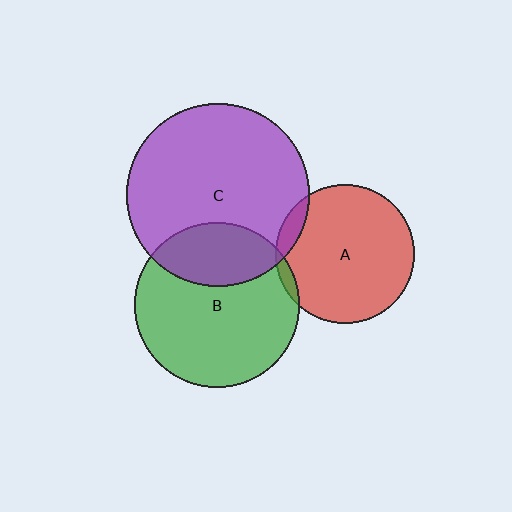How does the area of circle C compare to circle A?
Approximately 1.7 times.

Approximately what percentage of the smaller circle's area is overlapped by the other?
Approximately 30%.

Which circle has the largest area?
Circle C (purple).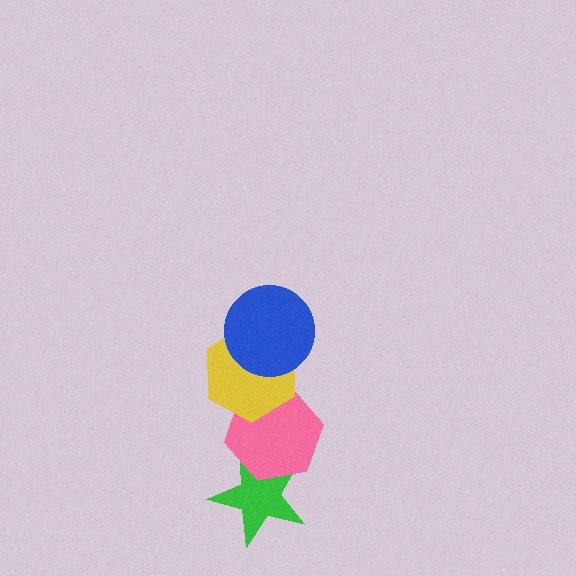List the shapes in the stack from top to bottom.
From top to bottom: the blue circle, the yellow hexagon, the pink hexagon, the green star.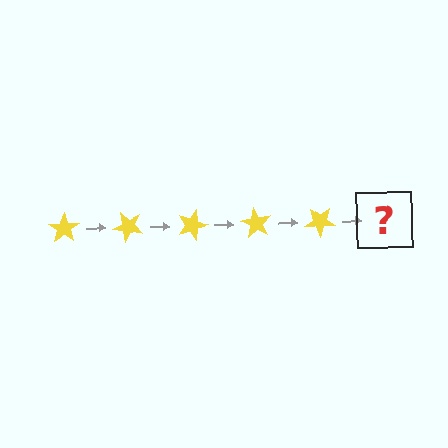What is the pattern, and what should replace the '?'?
The pattern is that the star rotates 45 degrees each step. The '?' should be a yellow star rotated 225 degrees.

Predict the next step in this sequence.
The next step is a yellow star rotated 225 degrees.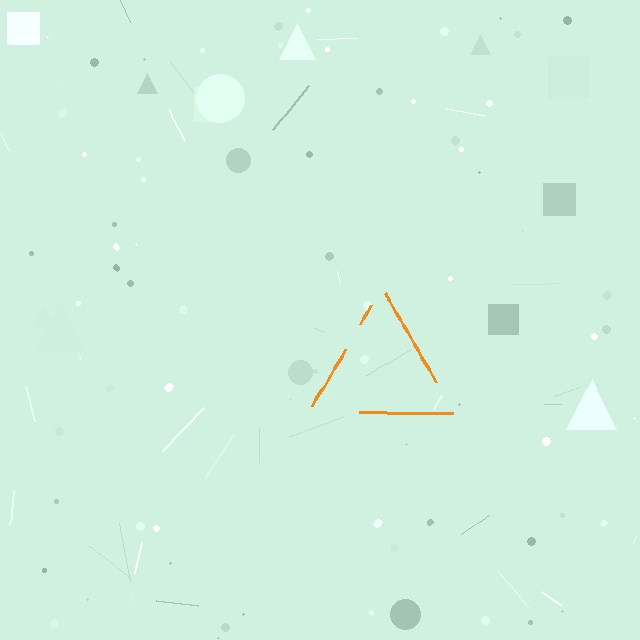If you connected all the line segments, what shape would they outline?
They would outline a triangle.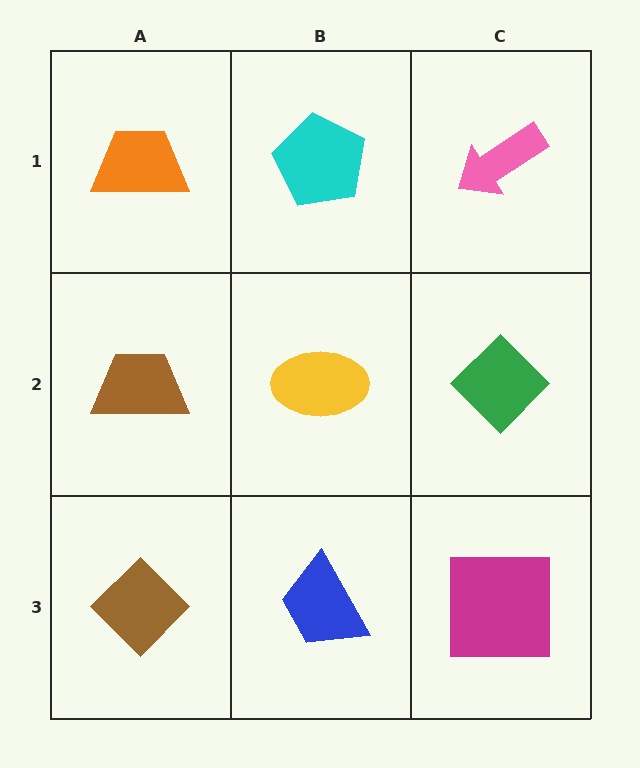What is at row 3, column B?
A blue trapezoid.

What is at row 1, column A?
An orange trapezoid.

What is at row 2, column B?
A yellow ellipse.